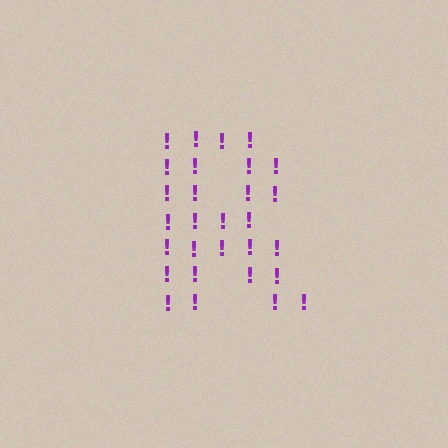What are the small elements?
The small elements are exclamation marks.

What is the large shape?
The large shape is the letter R.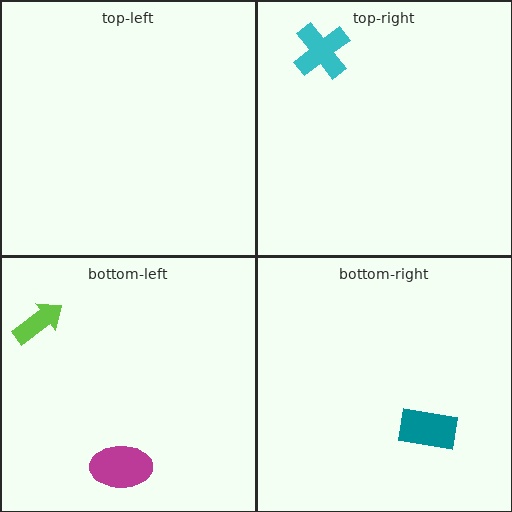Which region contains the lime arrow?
The bottom-left region.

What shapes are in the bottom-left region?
The magenta ellipse, the lime arrow.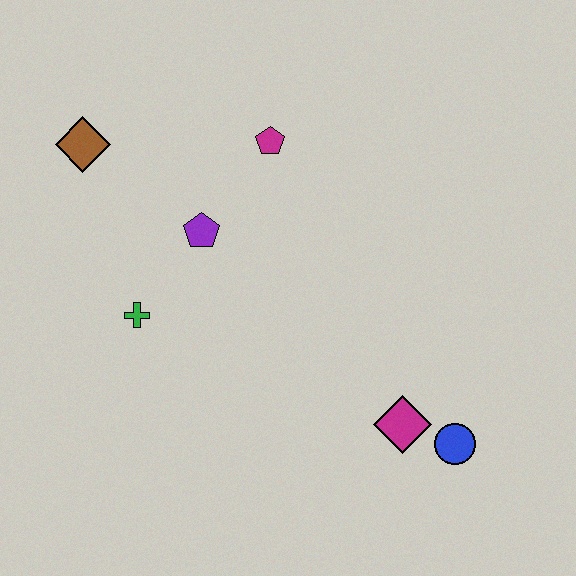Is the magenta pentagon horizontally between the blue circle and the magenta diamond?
No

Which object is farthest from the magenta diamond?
The brown diamond is farthest from the magenta diamond.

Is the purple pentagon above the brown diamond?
No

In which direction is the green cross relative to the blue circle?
The green cross is to the left of the blue circle.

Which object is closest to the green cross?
The purple pentagon is closest to the green cross.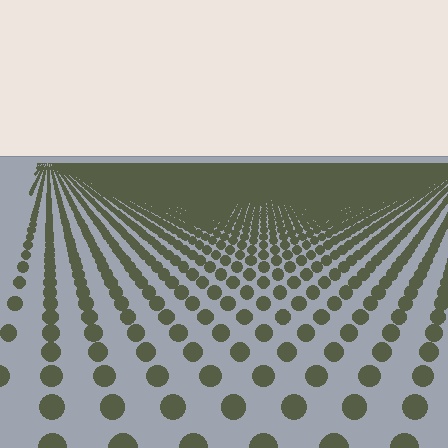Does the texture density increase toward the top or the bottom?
Density increases toward the top.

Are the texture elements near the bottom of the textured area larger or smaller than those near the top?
Larger. Near the bottom, elements are closer to the viewer and appear at a bigger on-screen size.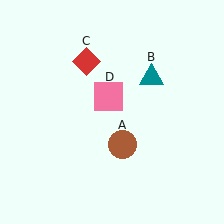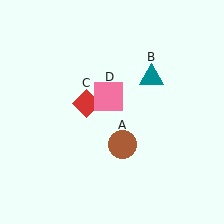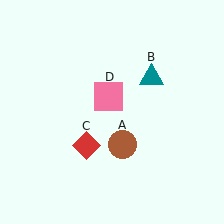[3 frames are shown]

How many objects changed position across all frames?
1 object changed position: red diamond (object C).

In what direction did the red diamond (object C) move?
The red diamond (object C) moved down.